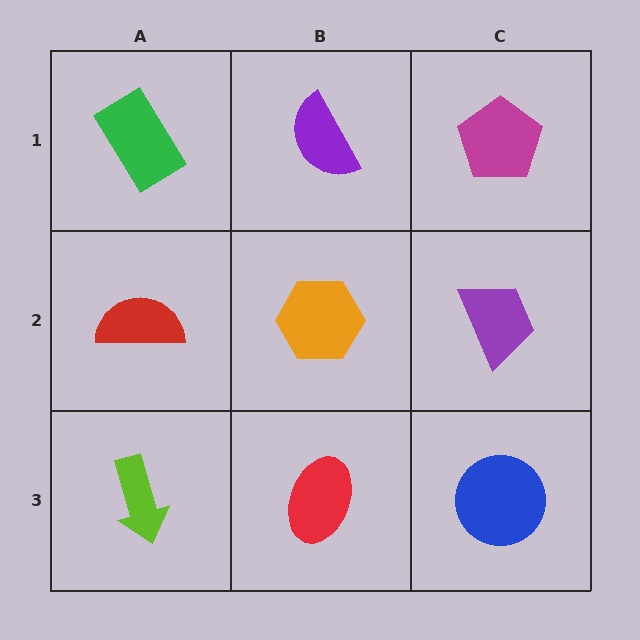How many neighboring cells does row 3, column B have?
3.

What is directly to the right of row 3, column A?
A red ellipse.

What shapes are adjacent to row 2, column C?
A magenta pentagon (row 1, column C), a blue circle (row 3, column C), an orange hexagon (row 2, column B).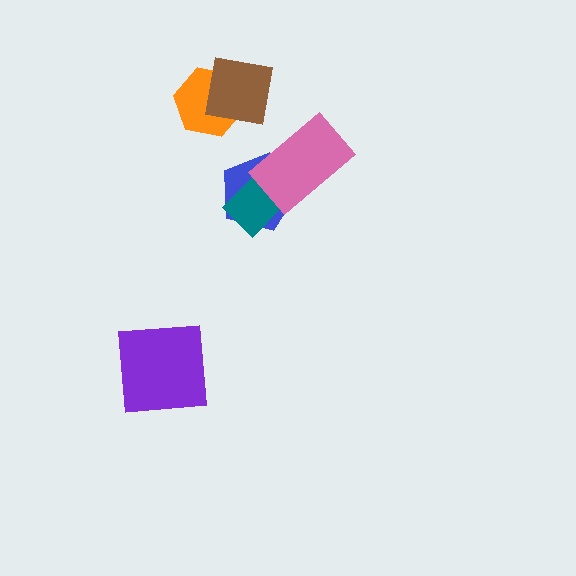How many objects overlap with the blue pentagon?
2 objects overlap with the blue pentagon.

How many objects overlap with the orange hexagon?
1 object overlaps with the orange hexagon.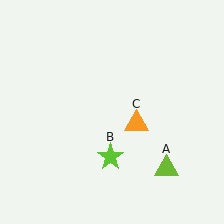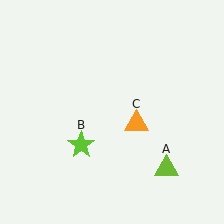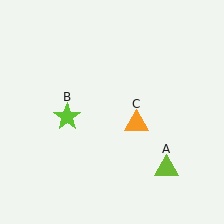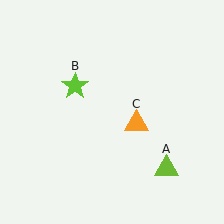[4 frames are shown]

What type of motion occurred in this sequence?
The lime star (object B) rotated clockwise around the center of the scene.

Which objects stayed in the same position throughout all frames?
Lime triangle (object A) and orange triangle (object C) remained stationary.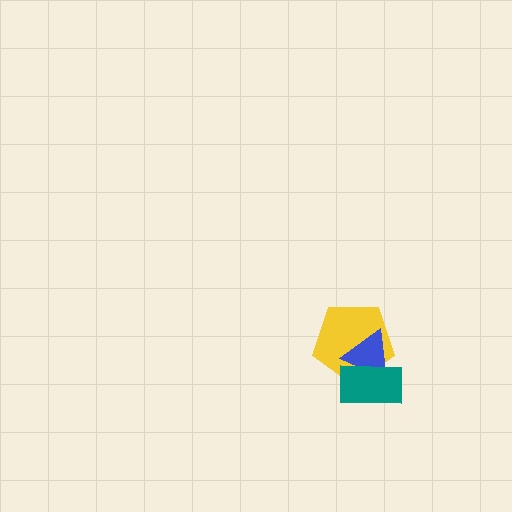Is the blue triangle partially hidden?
Yes, it is partially covered by another shape.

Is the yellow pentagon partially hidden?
Yes, it is partially covered by another shape.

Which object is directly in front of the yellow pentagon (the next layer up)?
The blue triangle is directly in front of the yellow pentagon.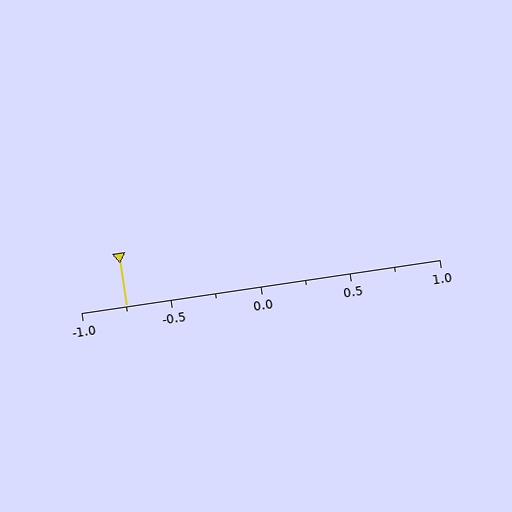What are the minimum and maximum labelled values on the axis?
The axis runs from -1.0 to 1.0.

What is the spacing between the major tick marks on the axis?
The major ticks are spaced 0.5 apart.